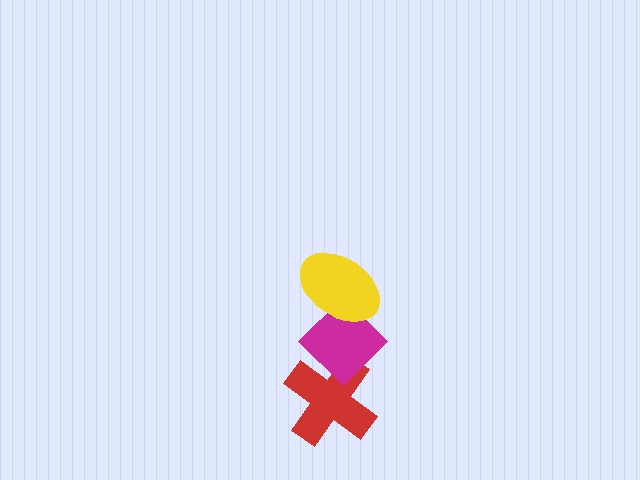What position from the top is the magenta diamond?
The magenta diamond is 2nd from the top.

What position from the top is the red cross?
The red cross is 3rd from the top.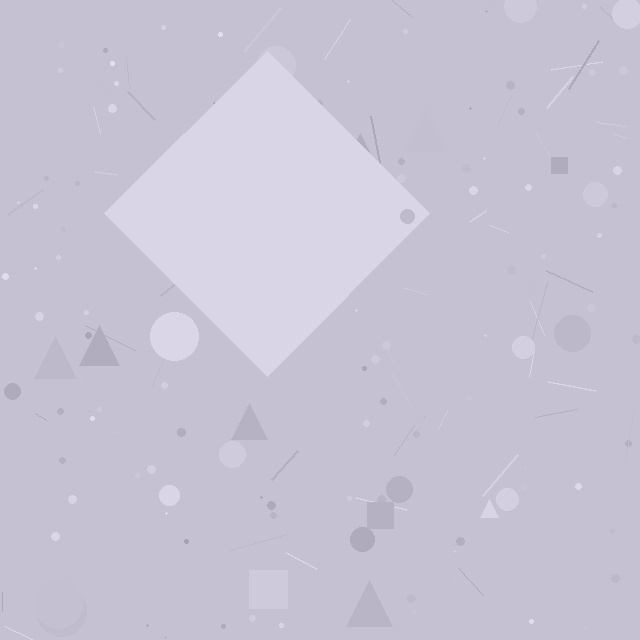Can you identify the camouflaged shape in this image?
The camouflaged shape is a diamond.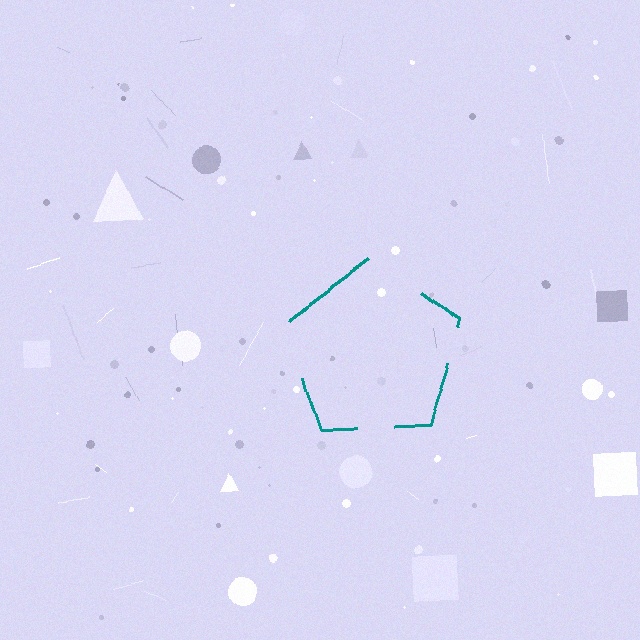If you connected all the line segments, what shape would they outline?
They would outline a pentagon.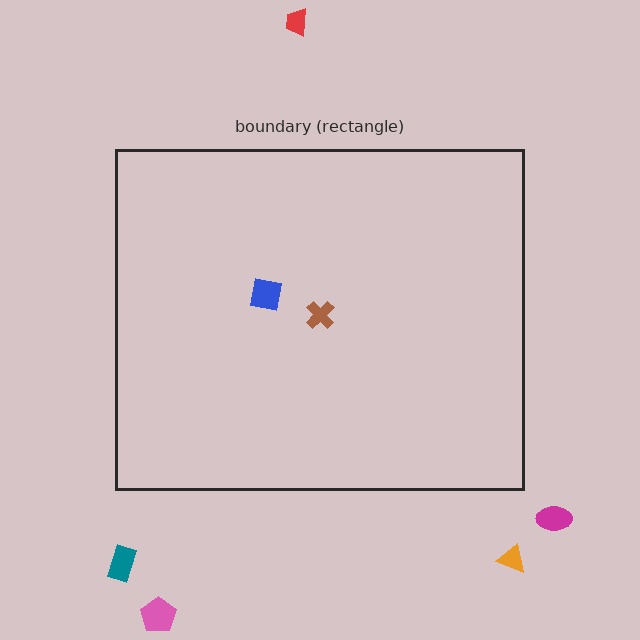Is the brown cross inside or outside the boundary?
Inside.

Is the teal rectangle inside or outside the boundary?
Outside.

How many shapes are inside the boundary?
2 inside, 5 outside.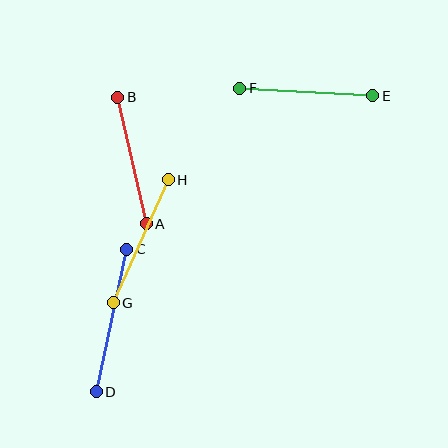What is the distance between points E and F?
The distance is approximately 133 pixels.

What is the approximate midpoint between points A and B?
The midpoint is at approximately (132, 160) pixels.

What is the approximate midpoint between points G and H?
The midpoint is at approximately (141, 241) pixels.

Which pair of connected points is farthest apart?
Points C and D are farthest apart.